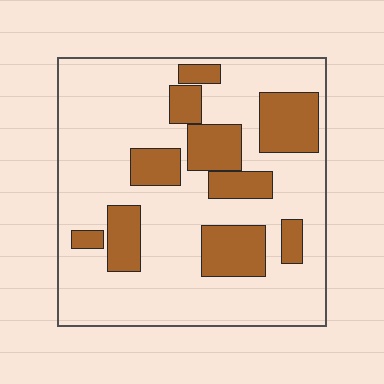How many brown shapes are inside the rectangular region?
10.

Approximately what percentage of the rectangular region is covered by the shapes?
Approximately 25%.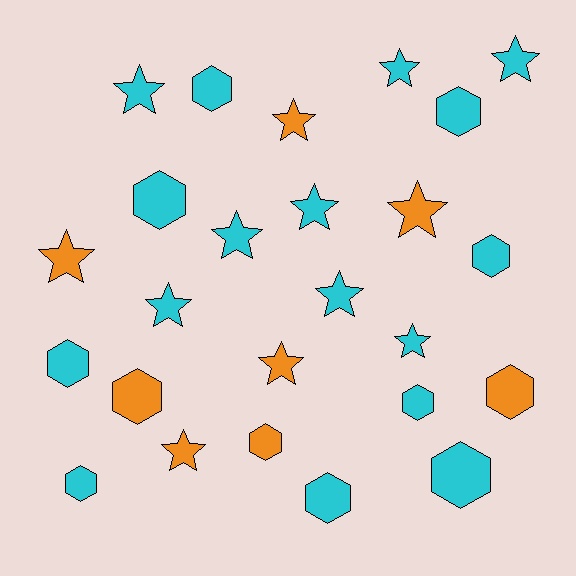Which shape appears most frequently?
Star, with 13 objects.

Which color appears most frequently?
Cyan, with 17 objects.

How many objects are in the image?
There are 25 objects.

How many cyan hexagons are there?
There are 9 cyan hexagons.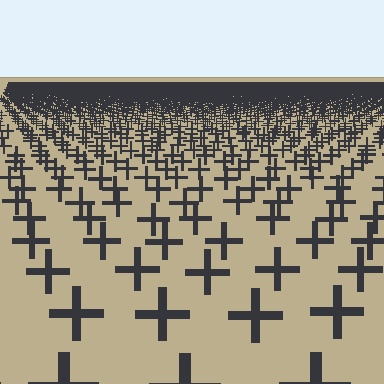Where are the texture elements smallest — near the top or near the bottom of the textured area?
Near the top.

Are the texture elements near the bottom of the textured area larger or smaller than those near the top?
Larger. Near the bottom, elements are closer to the viewer and appear at a bigger on-screen size.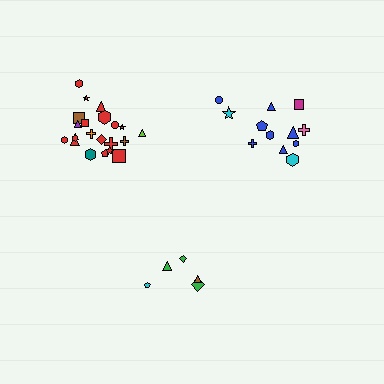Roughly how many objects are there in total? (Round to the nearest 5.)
Roughly 40 objects in total.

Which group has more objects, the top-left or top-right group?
The top-left group.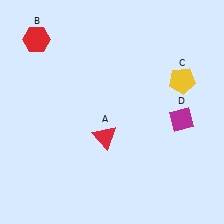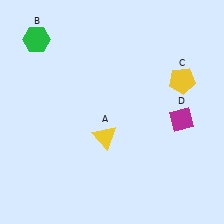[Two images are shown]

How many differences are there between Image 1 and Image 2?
There are 2 differences between the two images.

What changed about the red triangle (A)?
In Image 1, A is red. In Image 2, it changed to yellow.